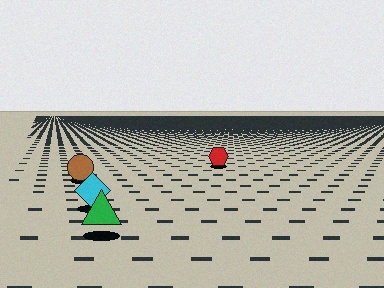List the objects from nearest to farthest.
From nearest to farthest: the green triangle, the cyan diamond, the brown circle, the red hexagon.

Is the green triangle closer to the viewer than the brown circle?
Yes. The green triangle is closer — you can tell from the texture gradient: the ground texture is coarser near it.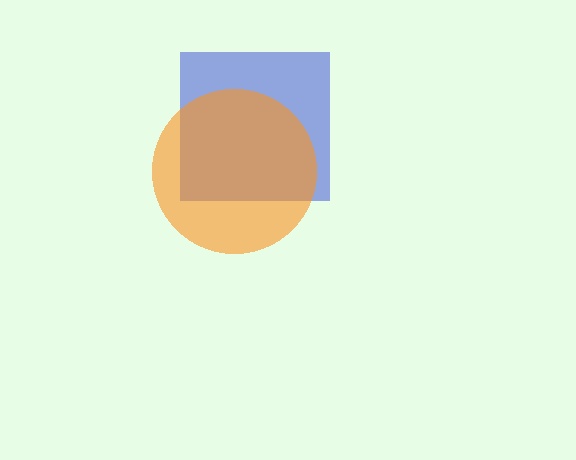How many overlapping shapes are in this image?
There are 2 overlapping shapes in the image.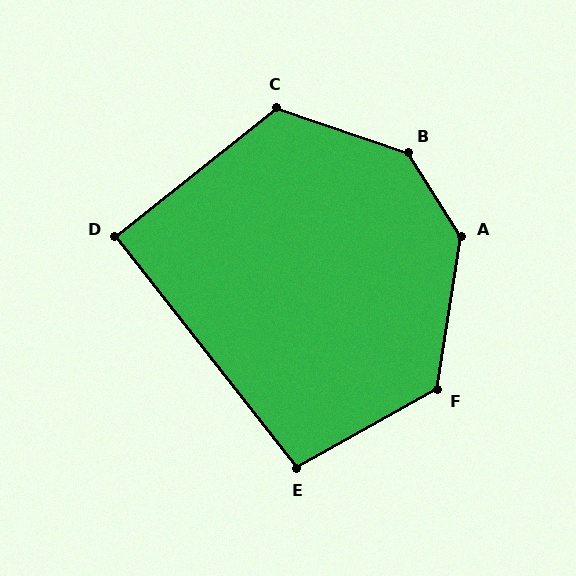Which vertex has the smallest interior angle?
D, at approximately 90 degrees.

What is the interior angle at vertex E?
Approximately 99 degrees (obtuse).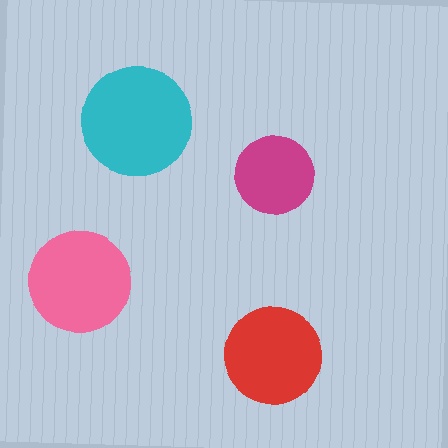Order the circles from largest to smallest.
the cyan one, the pink one, the red one, the magenta one.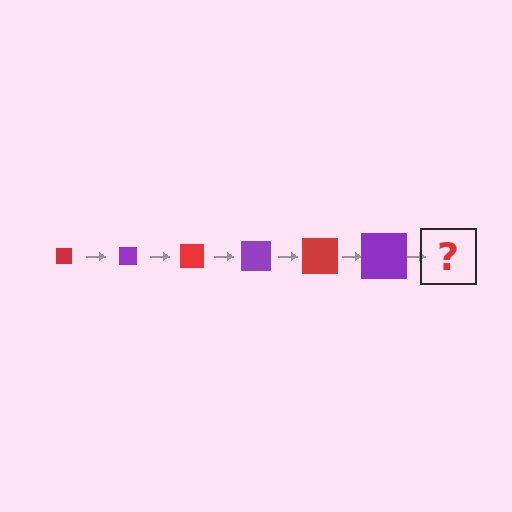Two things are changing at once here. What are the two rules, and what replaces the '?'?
The two rules are that the square grows larger each step and the color cycles through red and purple. The '?' should be a red square, larger than the previous one.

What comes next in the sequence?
The next element should be a red square, larger than the previous one.